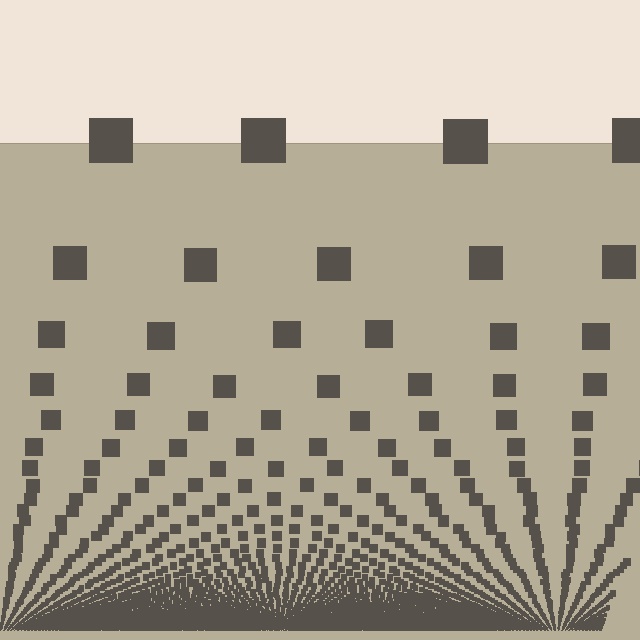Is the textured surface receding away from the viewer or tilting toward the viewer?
The surface appears to tilt toward the viewer. Texture elements get larger and sparser toward the top.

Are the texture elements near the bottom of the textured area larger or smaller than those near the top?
Smaller. The gradient is inverted — elements near the bottom are smaller and denser.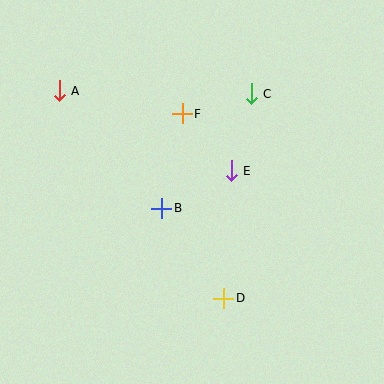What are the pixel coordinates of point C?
Point C is at (251, 94).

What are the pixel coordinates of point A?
Point A is at (59, 91).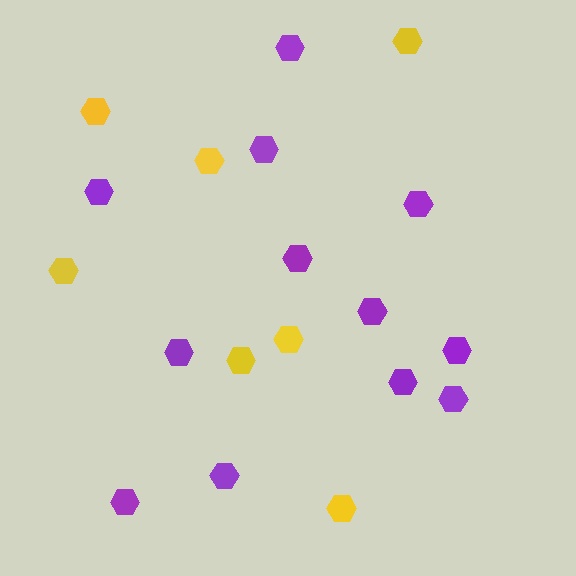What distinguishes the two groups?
There are 2 groups: one group of purple hexagons (12) and one group of yellow hexagons (7).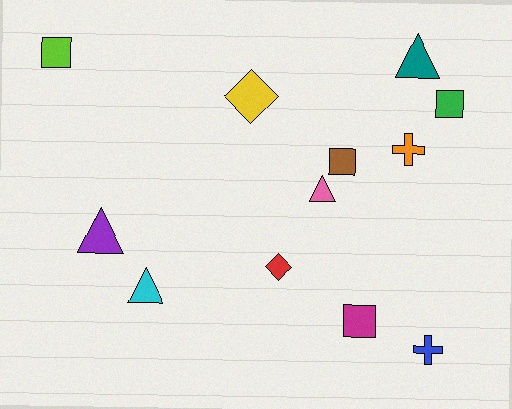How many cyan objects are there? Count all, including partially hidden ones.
There is 1 cyan object.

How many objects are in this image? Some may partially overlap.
There are 12 objects.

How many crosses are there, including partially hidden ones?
There are 2 crosses.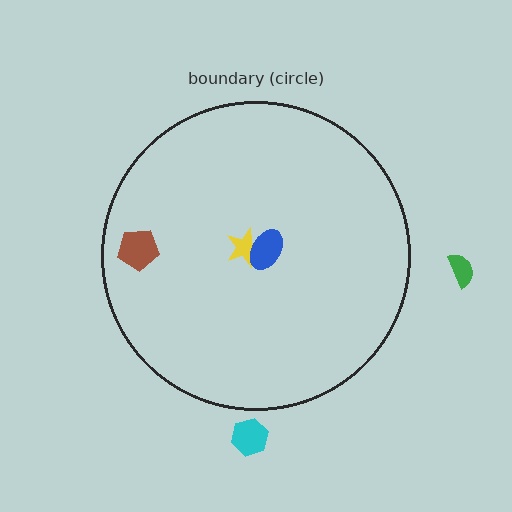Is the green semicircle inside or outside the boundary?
Outside.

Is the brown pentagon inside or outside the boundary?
Inside.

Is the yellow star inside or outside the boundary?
Inside.